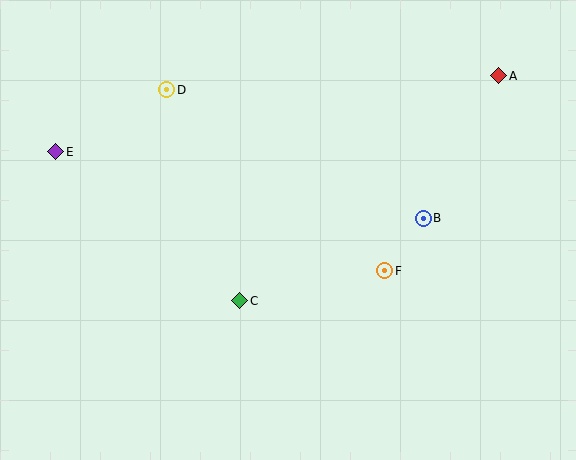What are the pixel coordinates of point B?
Point B is at (423, 218).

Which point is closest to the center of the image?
Point C at (240, 301) is closest to the center.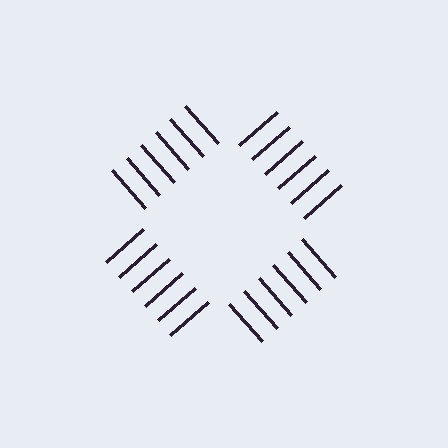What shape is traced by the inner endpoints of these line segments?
An illusory square — the line segments terminate on its edges but no continuous stroke is drawn.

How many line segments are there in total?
24 — 6 along each of the 4 edges.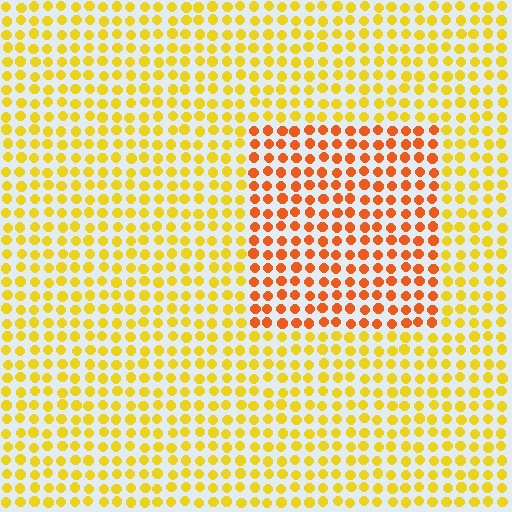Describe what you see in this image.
The image is filled with small yellow elements in a uniform arrangement. A rectangle-shaped region is visible where the elements are tinted to a slightly different hue, forming a subtle color boundary.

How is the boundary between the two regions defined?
The boundary is defined purely by a slight shift in hue (about 36 degrees). Spacing, size, and orientation are identical on both sides.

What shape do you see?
I see a rectangle.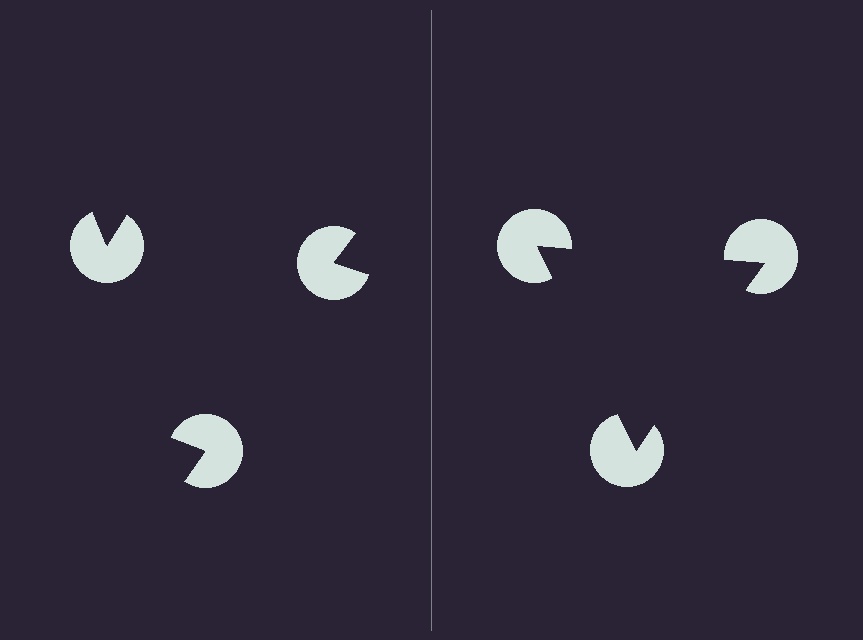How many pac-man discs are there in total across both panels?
6 — 3 on each side.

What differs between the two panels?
The pac-man discs are positioned identically on both sides; only the wedge orientations differ. On the right they align to a triangle; on the left they are misaligned.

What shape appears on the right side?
An illusory triangle.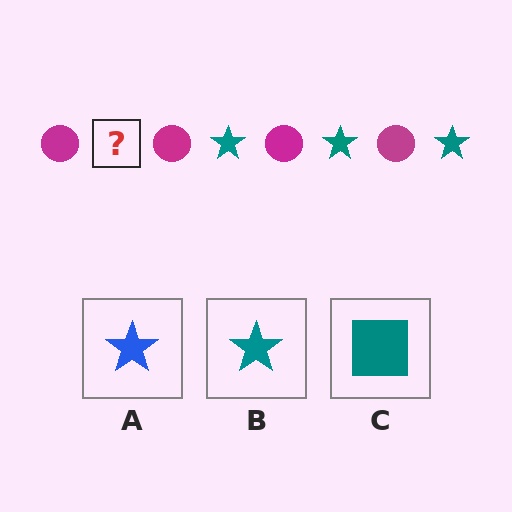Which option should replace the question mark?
Option B.